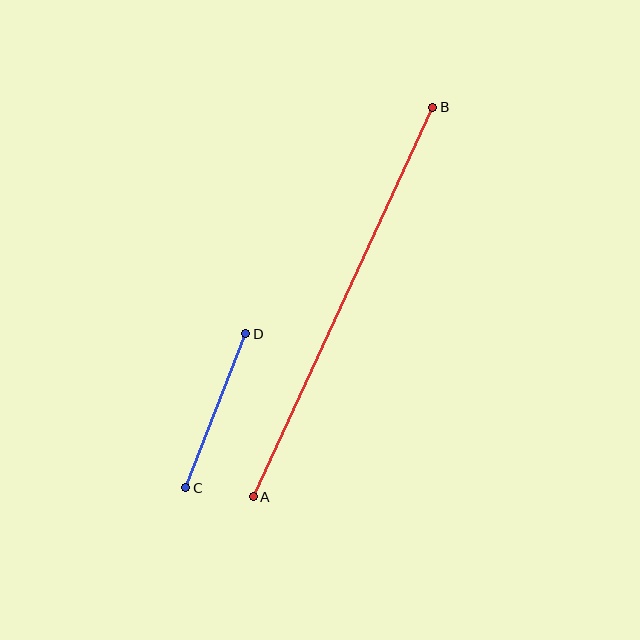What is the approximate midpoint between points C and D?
The midpoint is at approximately (216, 411) pixels.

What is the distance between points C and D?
The distance is approximately 166 pixels.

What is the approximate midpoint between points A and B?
The midpoint is at approximately (343, 302) pixels.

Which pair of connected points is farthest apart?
Points A and B are farthest apart.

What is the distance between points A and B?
The distance is approximately 429 pixels.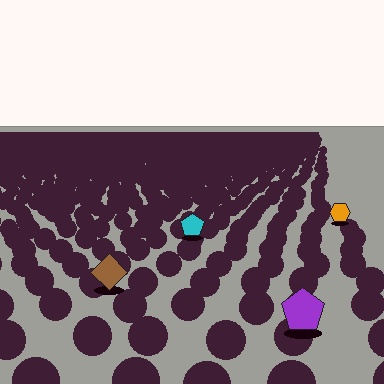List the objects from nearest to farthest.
From nearest to farthest: the purple pentagon, the brown diamond, the cyan pentagon, the orange hexagon.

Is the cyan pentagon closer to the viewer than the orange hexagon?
Yes. The cyan pentagon is closer — you can tell from the texture gradient: the ground texture is coarser near it.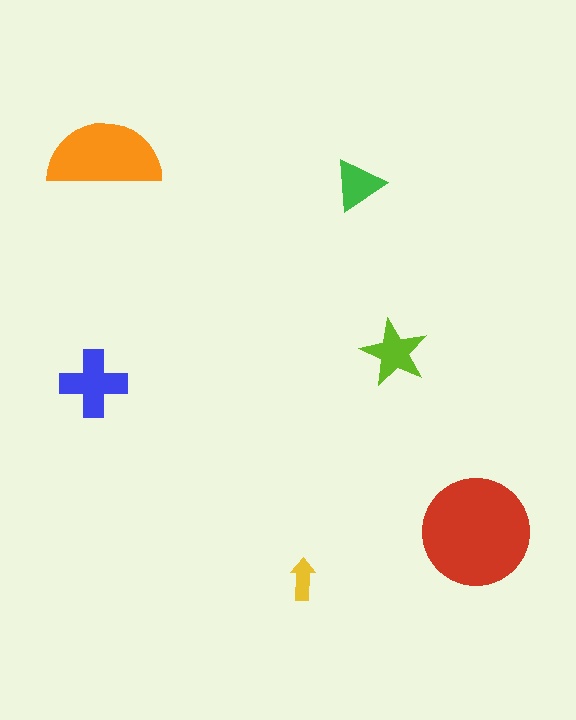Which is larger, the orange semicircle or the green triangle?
The orange semicircle.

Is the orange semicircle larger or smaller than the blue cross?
Larger.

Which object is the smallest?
The yellow arrow.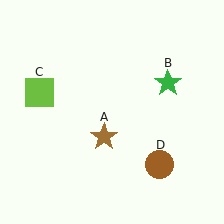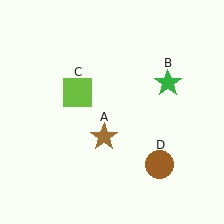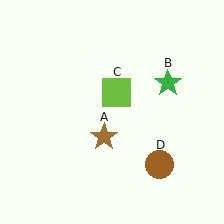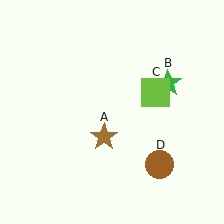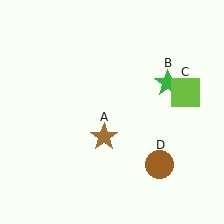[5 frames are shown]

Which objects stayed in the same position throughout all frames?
Brown star (object A) and green star (object B) and brown circle (object D) remained stationary.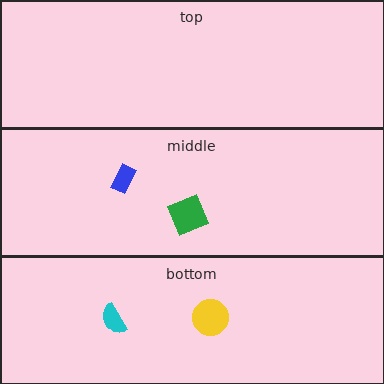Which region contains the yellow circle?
The bottom region.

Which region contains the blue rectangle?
The middle region.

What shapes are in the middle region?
The blue rectangle, the green diamond.